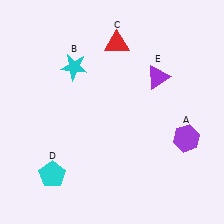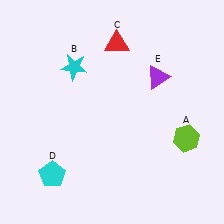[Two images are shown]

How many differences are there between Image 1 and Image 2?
There is 1 difference between the two images.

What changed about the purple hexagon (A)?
In Image 1, A is purple. In Image 2, it changed to lime.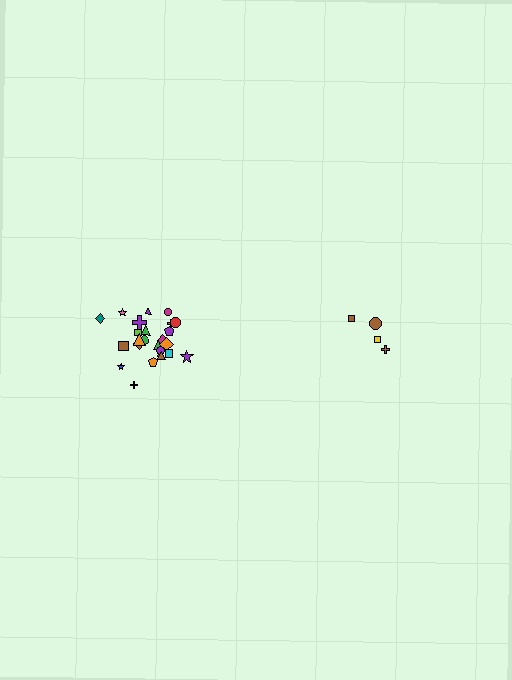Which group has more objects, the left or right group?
The left group.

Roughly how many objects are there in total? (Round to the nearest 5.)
Roughly 30 objects in total.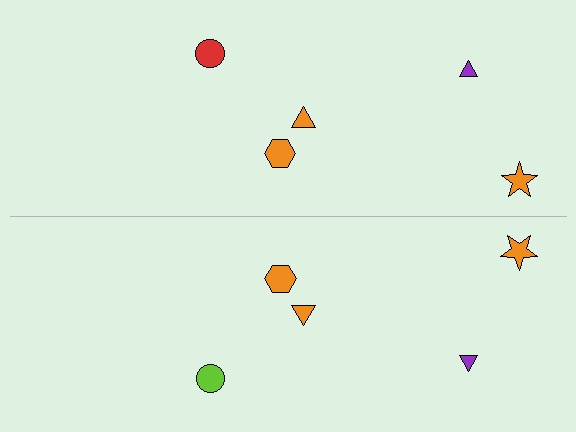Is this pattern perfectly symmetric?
No, the pattern is not perfectly symmetric. The lime circle on the bottom side breaks the symmetry — its mirror counterpart is red.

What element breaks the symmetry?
The lime circle on the bottom side breaks the symmetry — its mirror counterpart is red.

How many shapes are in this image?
There are 10 shapes in this image.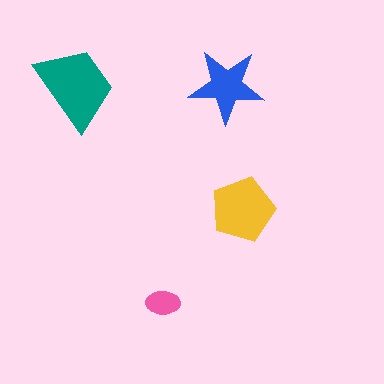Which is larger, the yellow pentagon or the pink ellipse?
The yellow pentagon.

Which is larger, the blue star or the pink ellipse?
The blue star.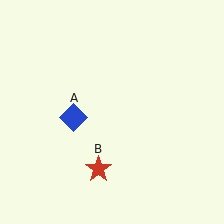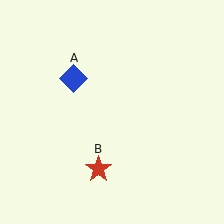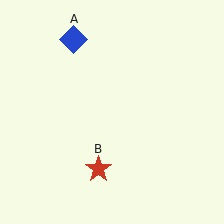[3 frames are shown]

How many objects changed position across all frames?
1 object changed position: blue diamond (object A).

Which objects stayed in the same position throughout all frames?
Red star (object B) remained stationary.